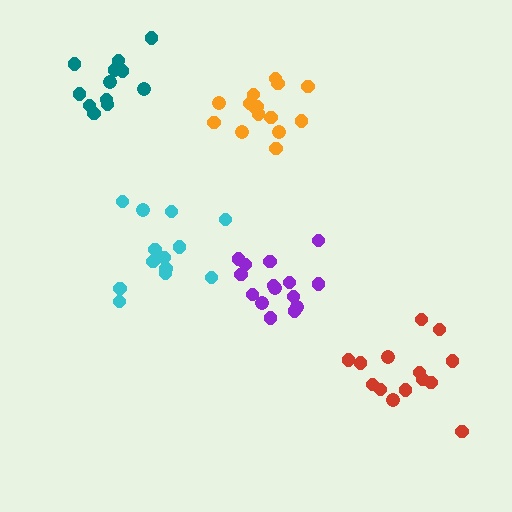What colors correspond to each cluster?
The clusters are colored: purple, cyan, red, orange, teal.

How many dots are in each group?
Group 1: 15 dots, Group 2: 13 dots, Group 3: 14 dots, Group 4: 15 dots, Group 5: 12 dots (69 total).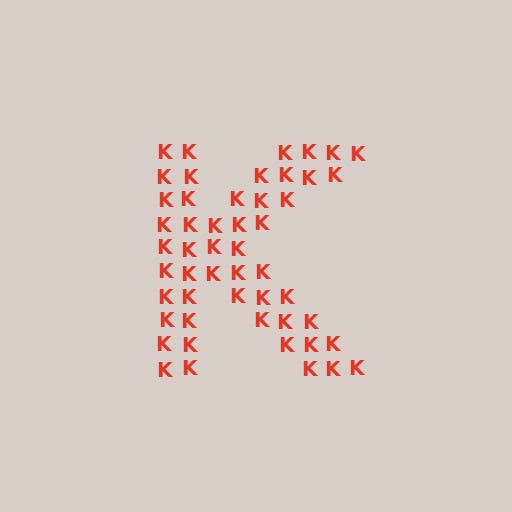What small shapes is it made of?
It is made of small letter K's.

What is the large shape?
The large shape is the letter K.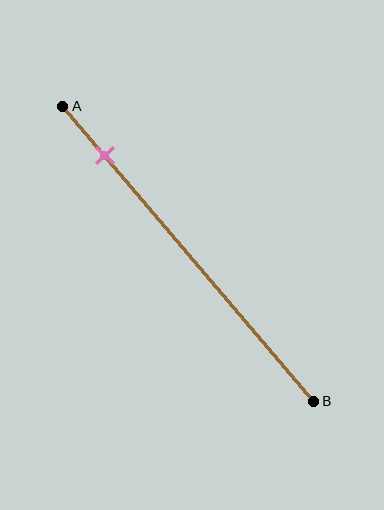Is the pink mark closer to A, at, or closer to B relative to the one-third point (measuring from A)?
The pink mark is closer to point A than the one-third point of segment AB.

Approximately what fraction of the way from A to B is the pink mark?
The pink mark is approximately 15% of the way from A to B.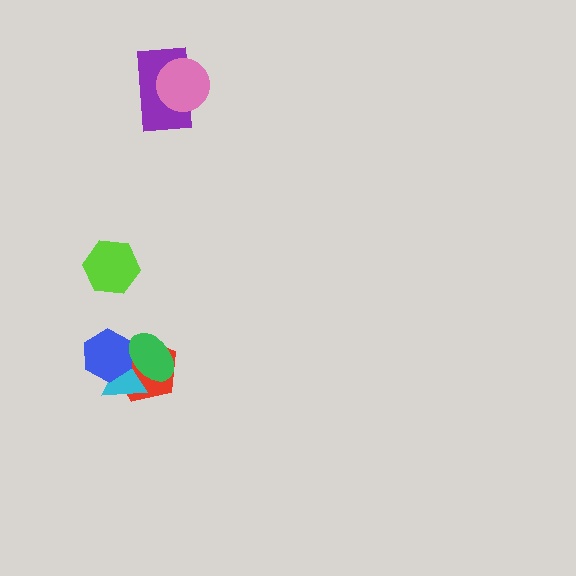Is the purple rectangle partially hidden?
Yes, it is partially covered by another shape.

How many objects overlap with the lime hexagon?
0 objects overlap with the lime hexagon.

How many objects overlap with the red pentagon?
3 objects overlap with the red pentagon.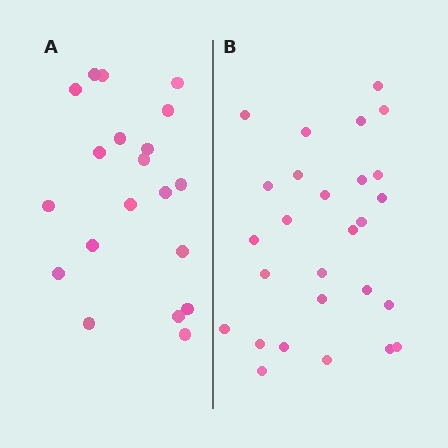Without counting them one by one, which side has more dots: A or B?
Region B (the right region) has more dots.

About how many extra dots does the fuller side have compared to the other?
Region B has roughly 8 or so more dots than region A.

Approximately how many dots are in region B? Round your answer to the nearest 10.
About 30 dots. (The exact count is 27, which rounds to 30.)